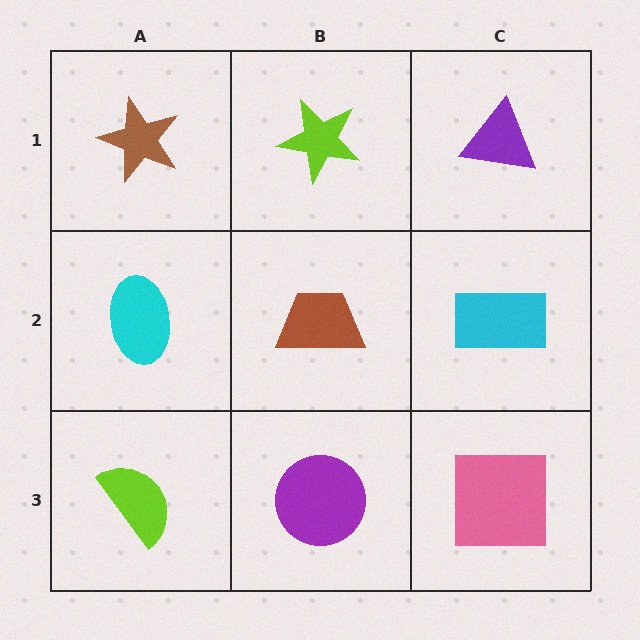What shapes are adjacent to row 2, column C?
A purple triangle (row 1, column C), a pink square (row 3, column C), a brown trapezoid (row 2, column B).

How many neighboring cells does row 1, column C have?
2.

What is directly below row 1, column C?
A cyan rectangle.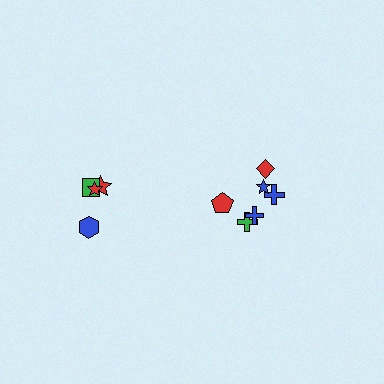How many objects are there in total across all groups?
There are 10 objects.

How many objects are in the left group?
There are 4 objects.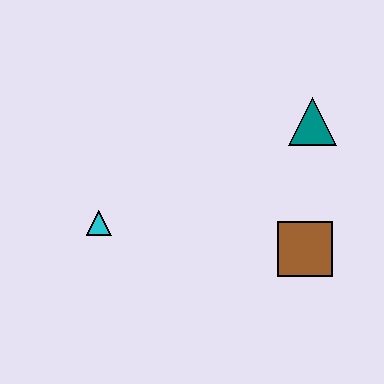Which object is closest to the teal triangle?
The brown square is closest to the teal triangle.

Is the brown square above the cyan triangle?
No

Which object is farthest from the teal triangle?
The cyan triangle is farthest from the teal triangle.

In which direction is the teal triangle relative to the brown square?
The teal triangle is above the brown square.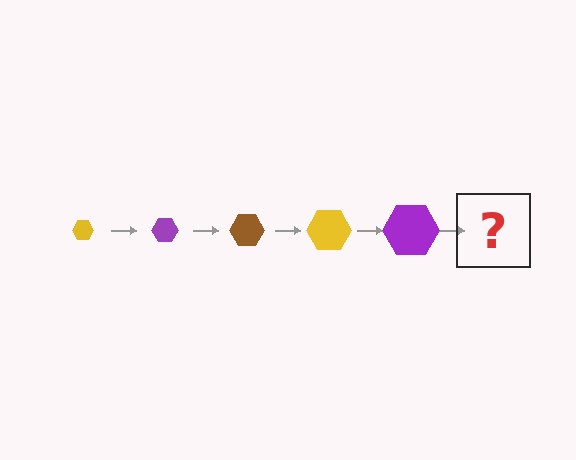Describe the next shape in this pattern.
It should be a brown hexagon, larger than the previous one.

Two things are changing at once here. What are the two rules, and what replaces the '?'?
The two rules are that the hexagon grows larger each step and the color cycles through yellow, purple, and brown. The '?' should be a brown hexagon, larger than the previous one.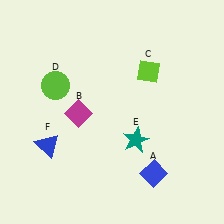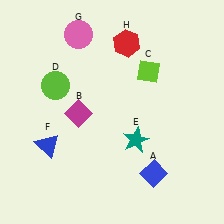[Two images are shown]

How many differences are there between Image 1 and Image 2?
There are 2 differences between the two images.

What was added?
A pink circle (G), a red hexagon (H) were added in Image 2.